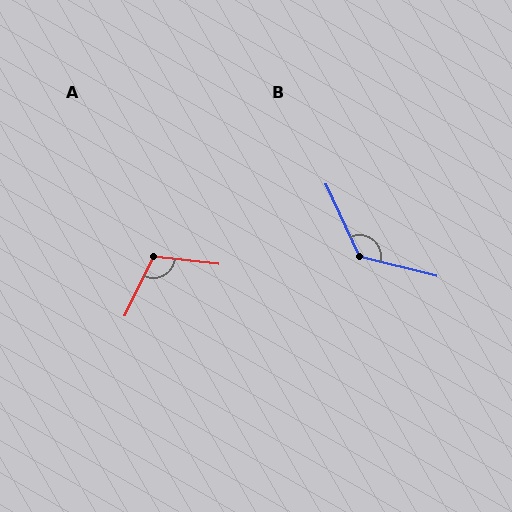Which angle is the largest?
B, at approximately 129 degrees.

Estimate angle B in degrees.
Approximately 129 degrees.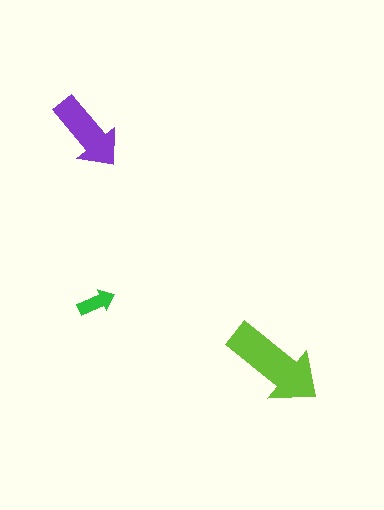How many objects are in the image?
There are 3 objects in the image.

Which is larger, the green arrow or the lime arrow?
The lime one.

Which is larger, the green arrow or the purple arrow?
The purple one.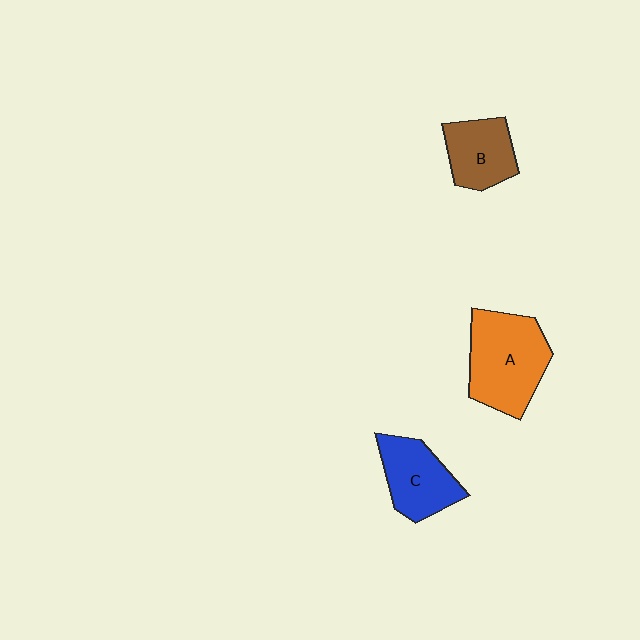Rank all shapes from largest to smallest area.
From largest to smallest: A (orange), C (blue), B (brown).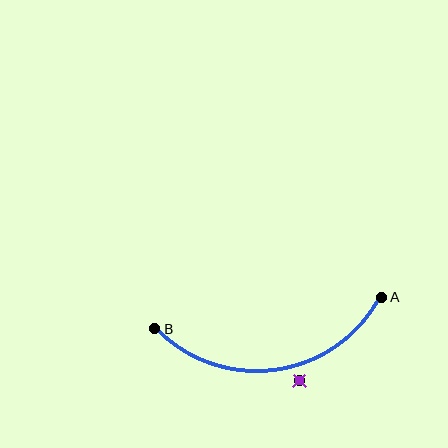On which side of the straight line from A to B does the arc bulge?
The arc bulges below the straight line connecting A and B.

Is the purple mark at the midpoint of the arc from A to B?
No — the purple mark does not lie on the arc at all. It sits slightly outside the curve.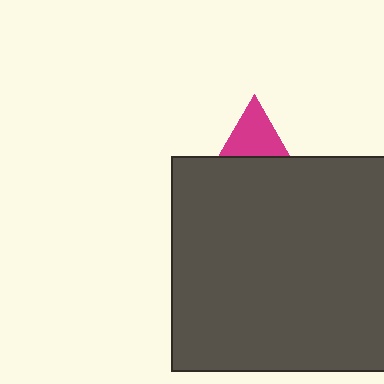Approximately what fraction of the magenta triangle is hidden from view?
Roughly 70% of the magenta triangle is hidden behind the dark gray rectangle.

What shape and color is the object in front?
The object in front is a dark gray rectangle.